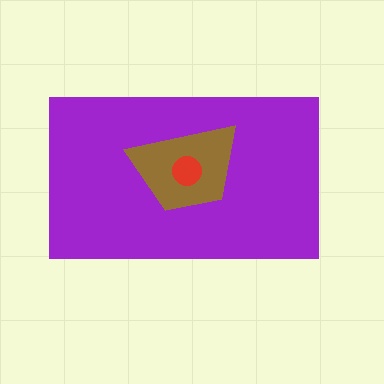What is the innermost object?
The red circle.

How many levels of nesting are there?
3.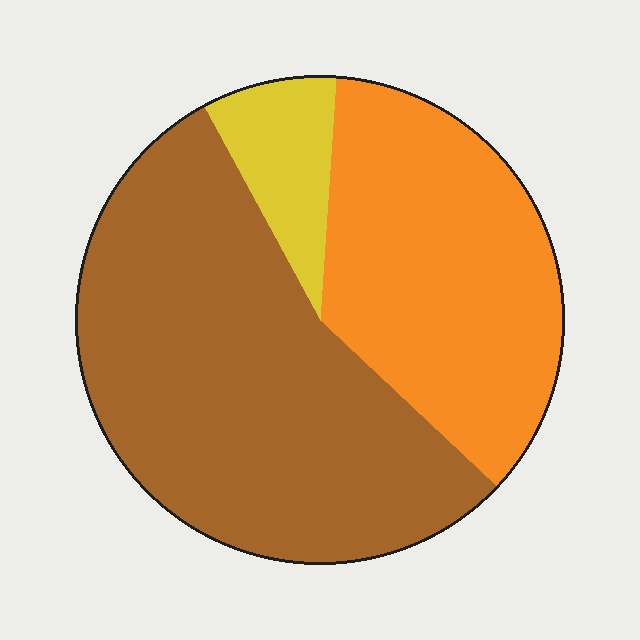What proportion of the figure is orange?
Orange takes up about three eighths (3/8) of the figure.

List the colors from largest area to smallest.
From largest to smallest: brown, orange, yellow.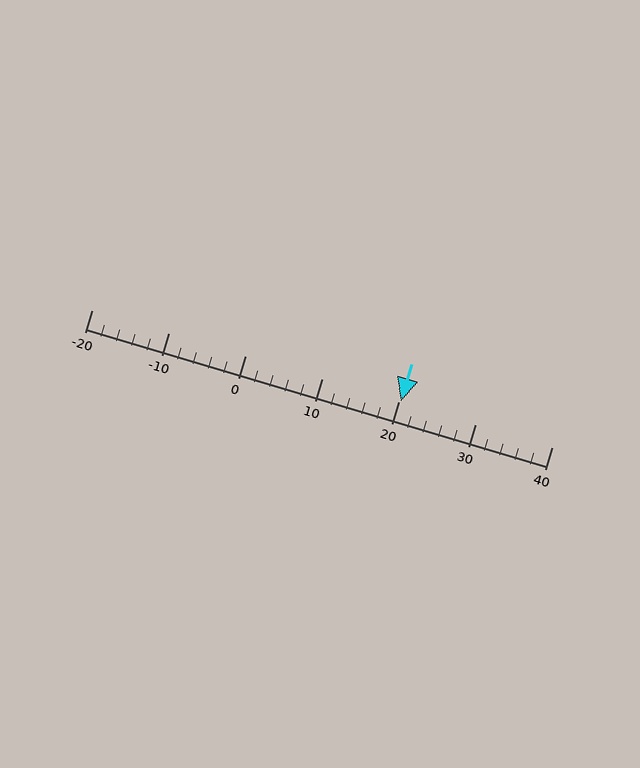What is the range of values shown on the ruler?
The ruler shows values from -20 to 40.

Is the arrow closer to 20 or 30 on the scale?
The arrow is closer to 20.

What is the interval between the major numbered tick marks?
The major tick marks are spaced 10 units apart.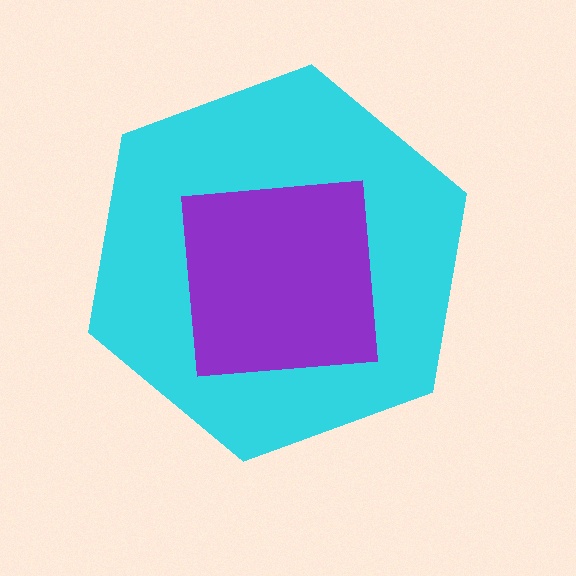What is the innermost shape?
The purple square.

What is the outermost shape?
The cyan hexagon.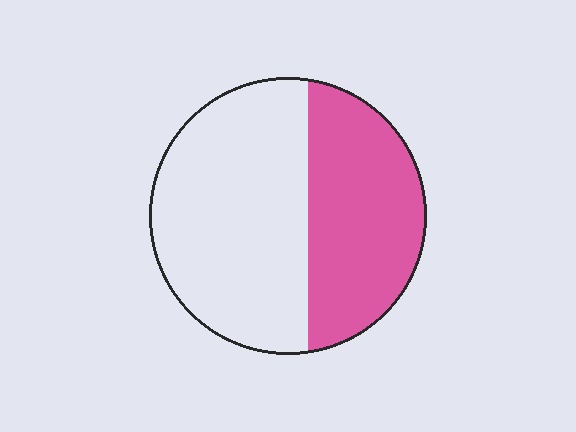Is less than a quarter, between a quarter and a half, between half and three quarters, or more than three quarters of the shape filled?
Between a quarter and a half.